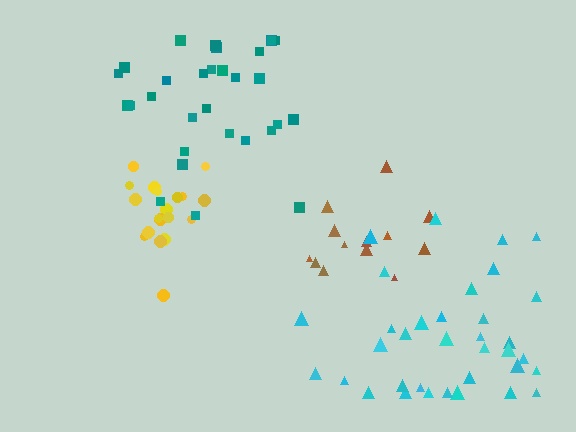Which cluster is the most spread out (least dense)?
Cyan.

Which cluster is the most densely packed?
Yellow.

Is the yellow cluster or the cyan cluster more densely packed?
Yellow.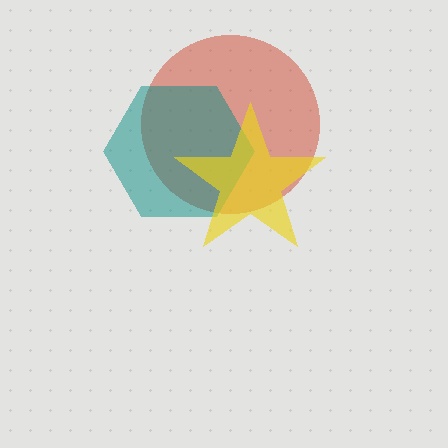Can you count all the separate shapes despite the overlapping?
Yes, there are 3 separate shapes.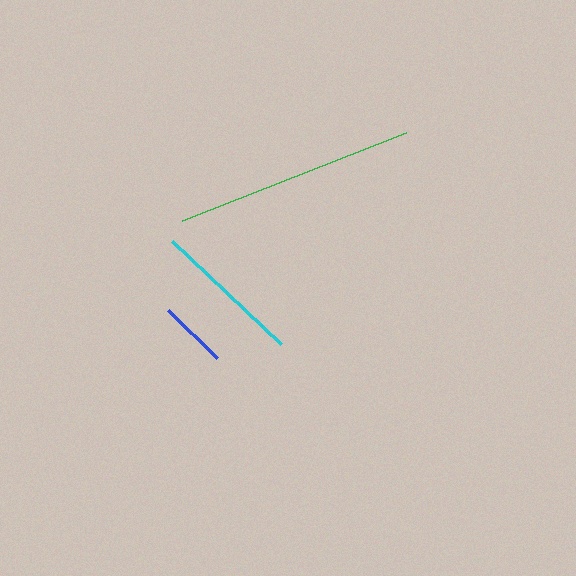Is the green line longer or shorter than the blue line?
The green line is longer than the blue line.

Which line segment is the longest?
The green line is the longest at approximately 240 pixels.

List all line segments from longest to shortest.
From longest to shortest: green, cyan, blue.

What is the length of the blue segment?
The blue segment is approximately 68 pixels long.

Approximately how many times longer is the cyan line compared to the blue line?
The cyan line is approximately 2.2 times the length of the blue line.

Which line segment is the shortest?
The blue line is the shortest at approximately 68 pixels.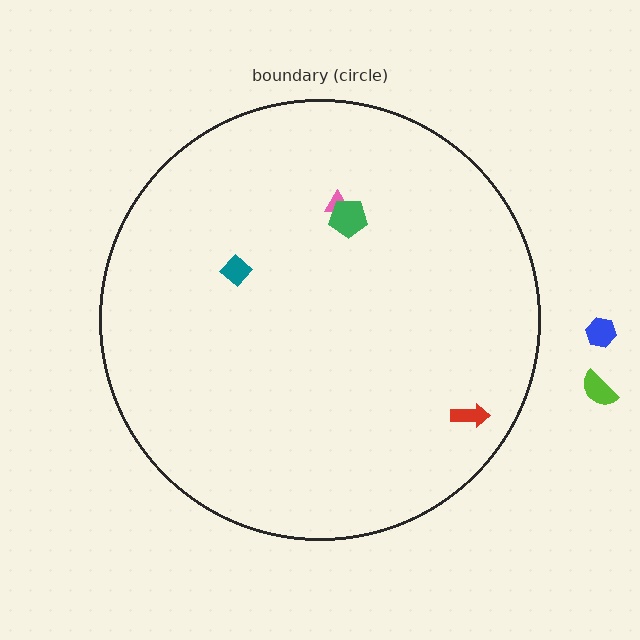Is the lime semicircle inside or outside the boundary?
Outside.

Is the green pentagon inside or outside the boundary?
Inside.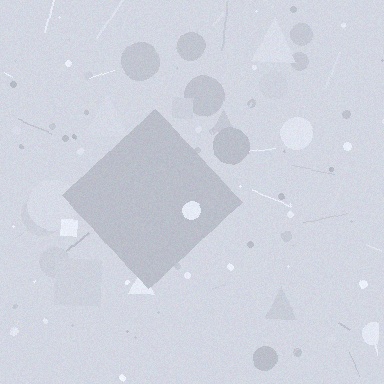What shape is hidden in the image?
A diamond is hidden in the image.